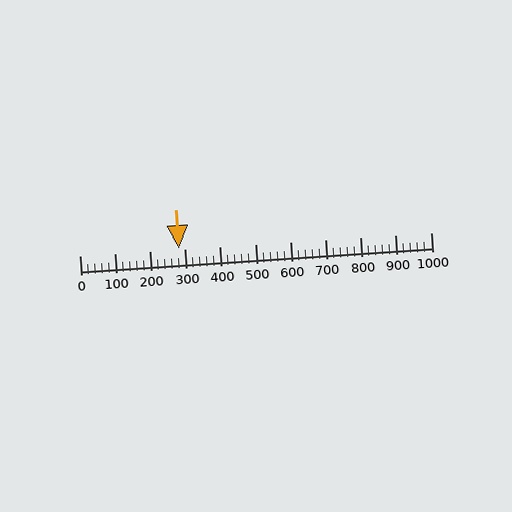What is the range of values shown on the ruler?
The ruler shows values from 0 to 1000.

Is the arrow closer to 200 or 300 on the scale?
The arrow is closer to 300.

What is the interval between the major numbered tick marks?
The major tick marks are spaced 100 units apart.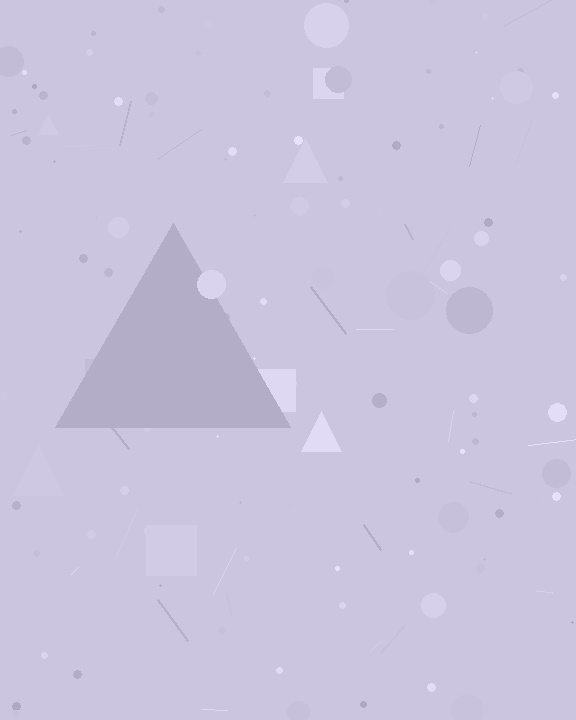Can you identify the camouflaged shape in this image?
The camouflaged shape is a triangle.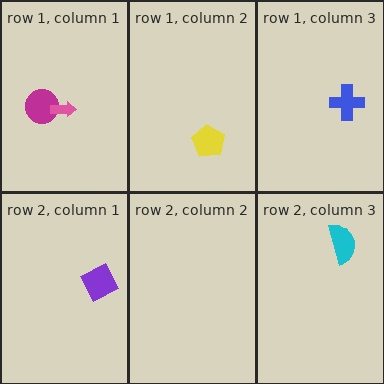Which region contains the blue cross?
The row 1, column 3 region.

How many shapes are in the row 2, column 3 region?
1.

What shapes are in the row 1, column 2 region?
The yellow pentagon.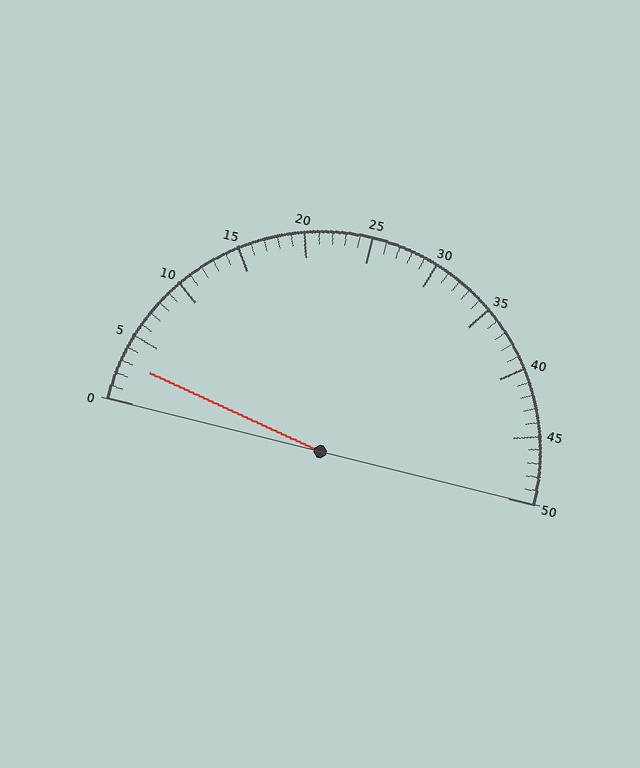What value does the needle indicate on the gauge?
The needle indicates approximately 3.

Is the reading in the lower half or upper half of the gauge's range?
The reading is in the lower half of the range (0 to 50).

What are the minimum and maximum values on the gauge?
The gauge ranges from 0 to 50.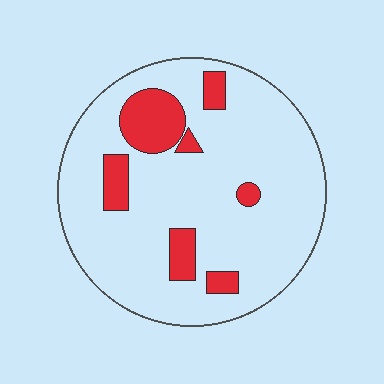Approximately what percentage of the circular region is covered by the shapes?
Approximately 15%.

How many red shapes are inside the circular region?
7.